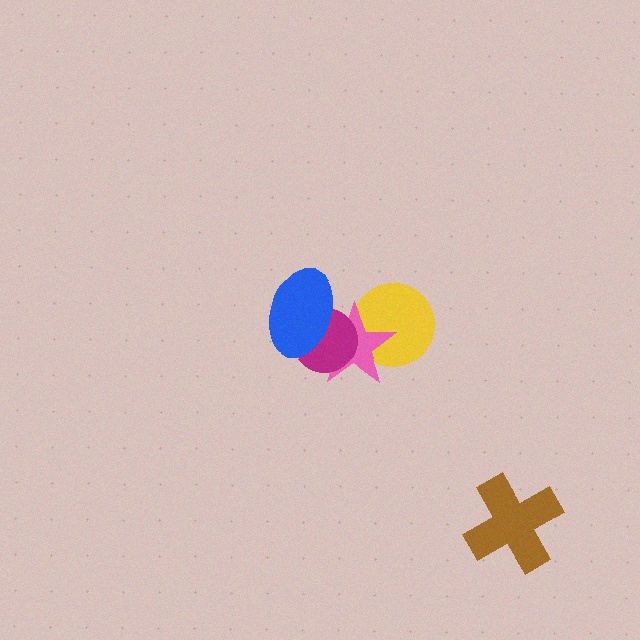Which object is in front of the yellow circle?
The pink star is in front of the yellow circle.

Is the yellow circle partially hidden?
Yes, it is partially covered by another shape.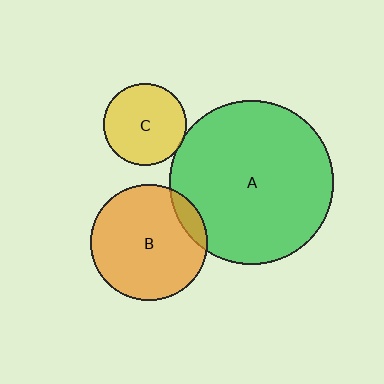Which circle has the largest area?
Circle A (green).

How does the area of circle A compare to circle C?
Approximately 3.9 times.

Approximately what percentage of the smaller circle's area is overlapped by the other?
Approximately 10%.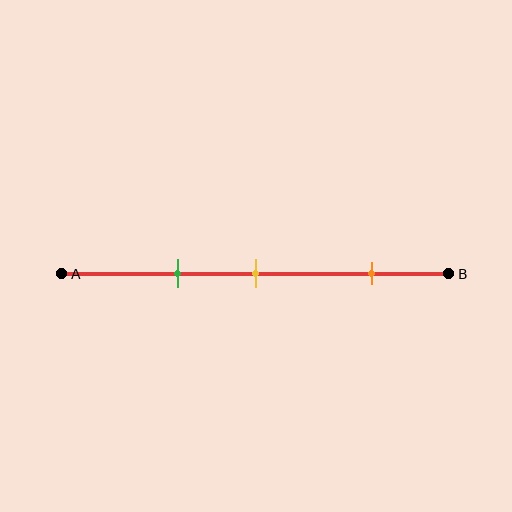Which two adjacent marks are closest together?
The green and yellow marks are the closest adjacent pair.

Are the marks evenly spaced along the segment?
No, the marks are not evenly spaced.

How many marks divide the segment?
There are 3 marks dividing the segment.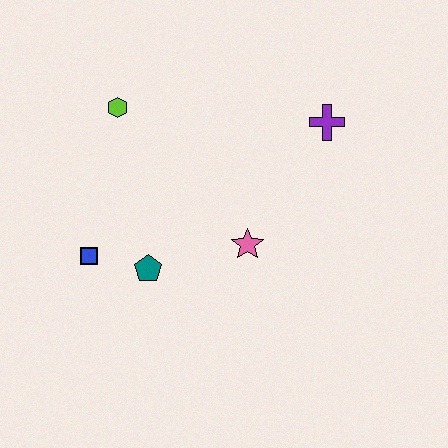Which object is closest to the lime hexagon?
The blue square is closest to the lime hexagon.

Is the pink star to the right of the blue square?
Yes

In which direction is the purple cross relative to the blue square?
The purple cross is to the right of the blue square.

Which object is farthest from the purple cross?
The blue square is farthest from the purple cross.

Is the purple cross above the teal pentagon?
Yes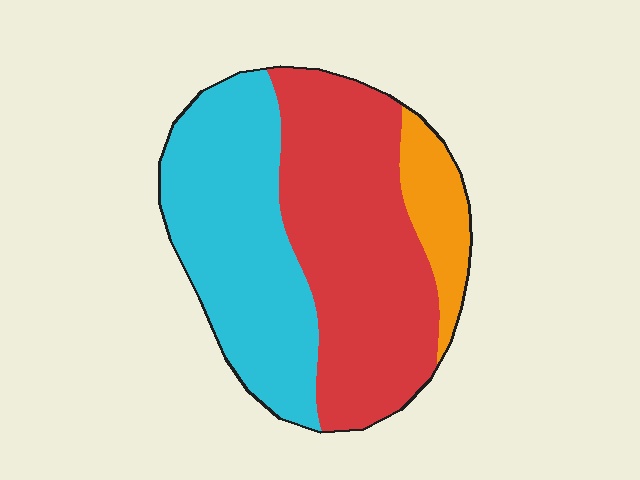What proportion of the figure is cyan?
Cyan takes up about two fifths (2/5) of the figure.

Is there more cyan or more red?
Red.